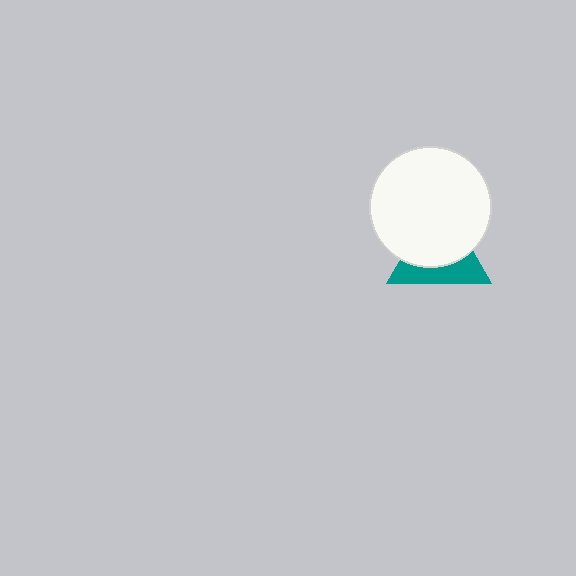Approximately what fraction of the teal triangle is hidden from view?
Roughly 60% of the teal triangle is hidden behind the white circle.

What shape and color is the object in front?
The object in front is a white circle.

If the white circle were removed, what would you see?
You would see the complete teal triangle.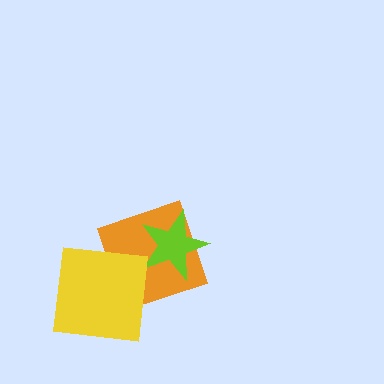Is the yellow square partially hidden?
No, no other shape covers it.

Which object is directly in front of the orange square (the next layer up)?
The lime star is directly in front of the orange square.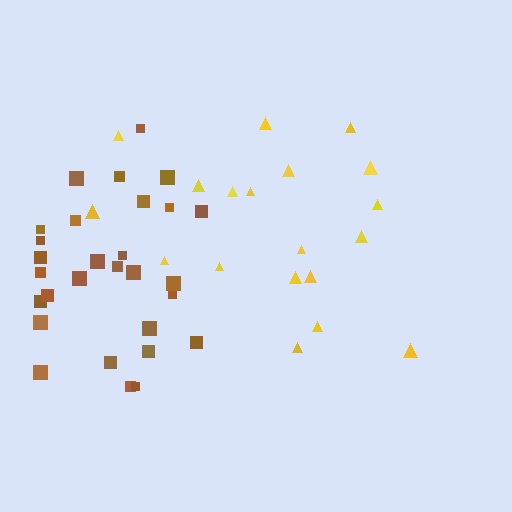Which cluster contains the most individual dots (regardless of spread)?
Brown (29).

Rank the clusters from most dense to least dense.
brown, yellow.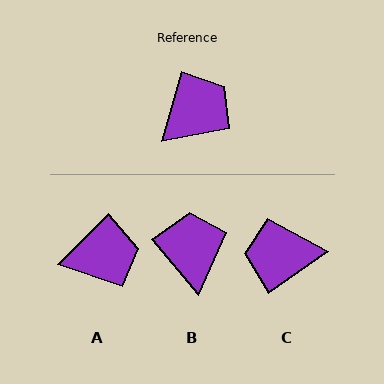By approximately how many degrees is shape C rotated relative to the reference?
Approximately 140 degrees counter-clockwise.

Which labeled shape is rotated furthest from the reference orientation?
C, about 140 degrees away.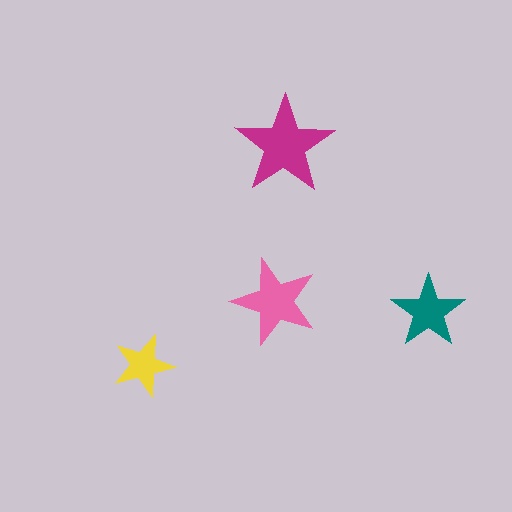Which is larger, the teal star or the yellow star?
The teal one.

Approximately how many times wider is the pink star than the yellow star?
About 1.5 times wider.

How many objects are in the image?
There are 4 objects in the image.